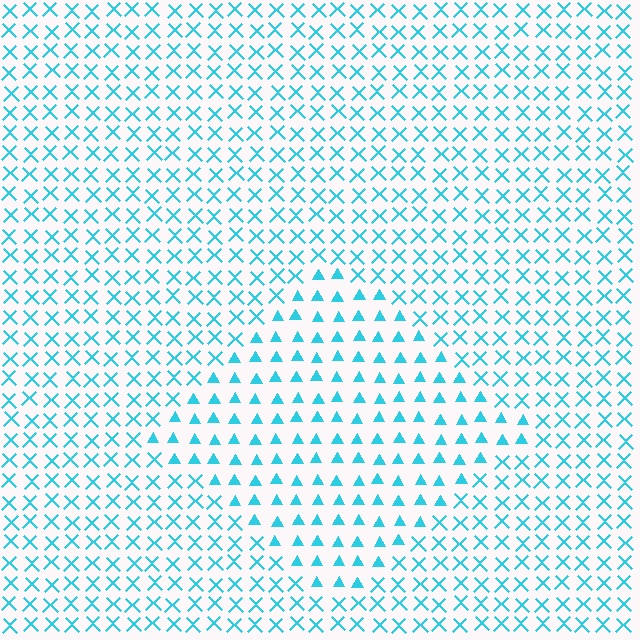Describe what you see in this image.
The image is filled with small cyan elements arranged in a uniform grid. A diamond-shaped region contains triangles, while the surrounding area contains X marks. The boundary is defined purely by the change in element shape.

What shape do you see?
I see a diamond.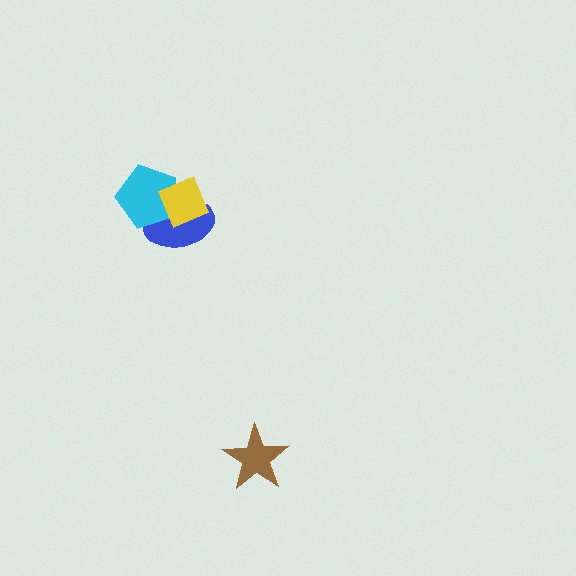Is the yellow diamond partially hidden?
No, no other shape covers it.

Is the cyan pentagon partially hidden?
Yes, it is partially covered by another shape.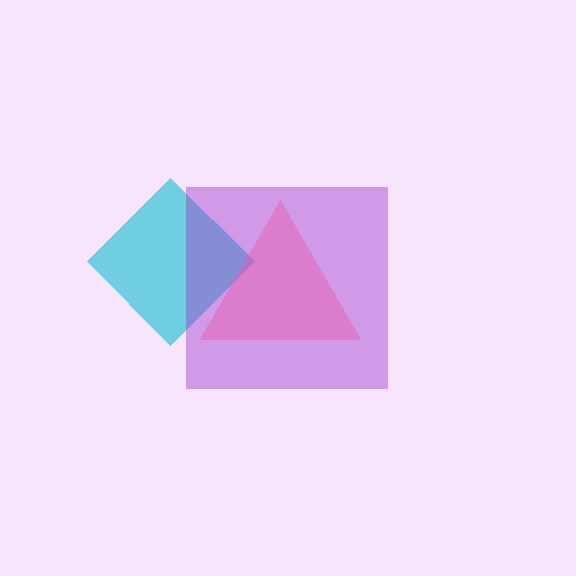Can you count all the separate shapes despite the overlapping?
Yes, there are 3 separate shapes.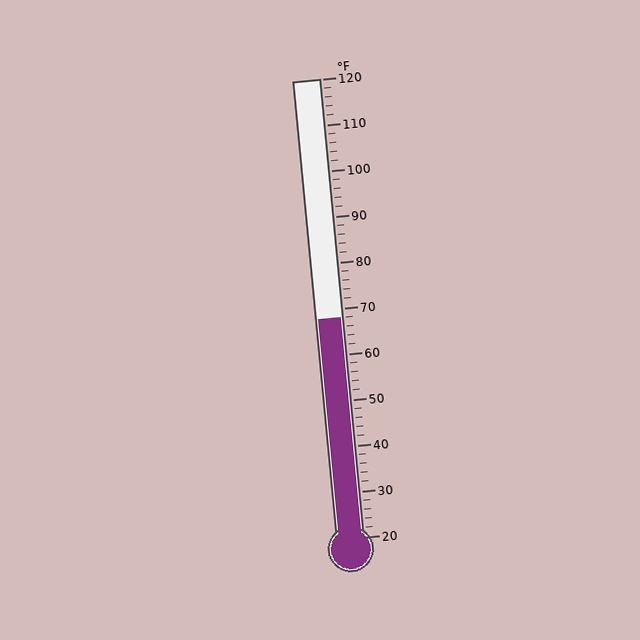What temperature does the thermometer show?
The thermometer shows approximately 68°F.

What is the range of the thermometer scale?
The thermometer scale ranges from 20°F to 120°F.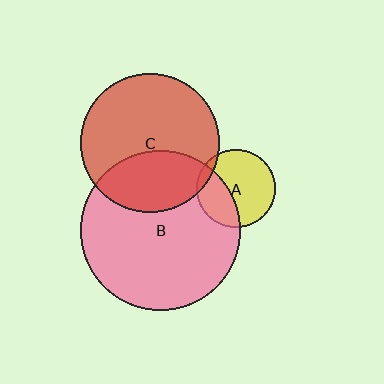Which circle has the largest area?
Circle B (pink).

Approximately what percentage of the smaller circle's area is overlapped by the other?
Approximately 5%.